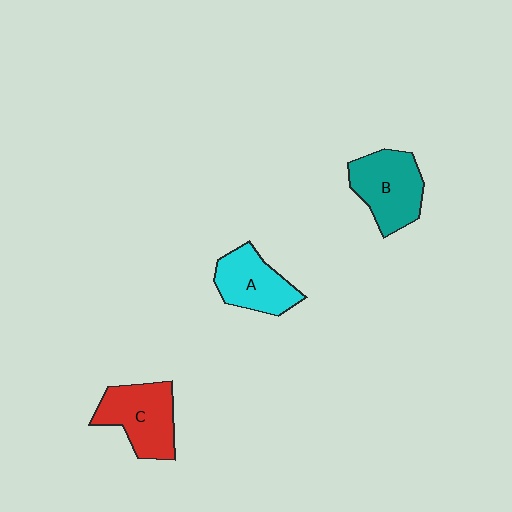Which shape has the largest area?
Shape C (red).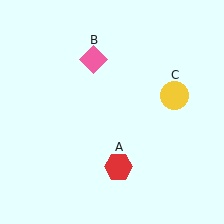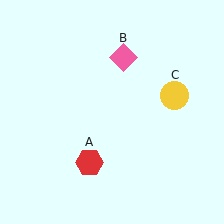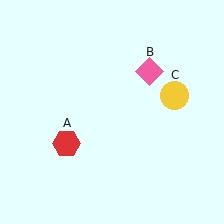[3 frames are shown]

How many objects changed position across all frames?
2 objects changed position: red hexagon (object A), pink diamond (object B).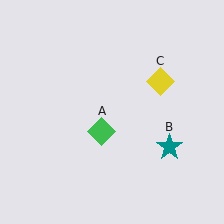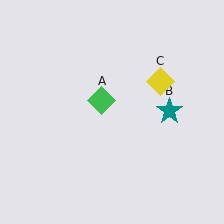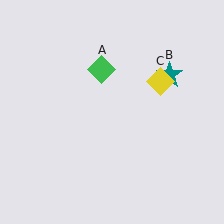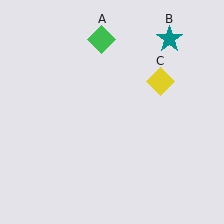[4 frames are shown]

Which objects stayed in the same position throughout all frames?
Yellow diamond (object C) remained stationary.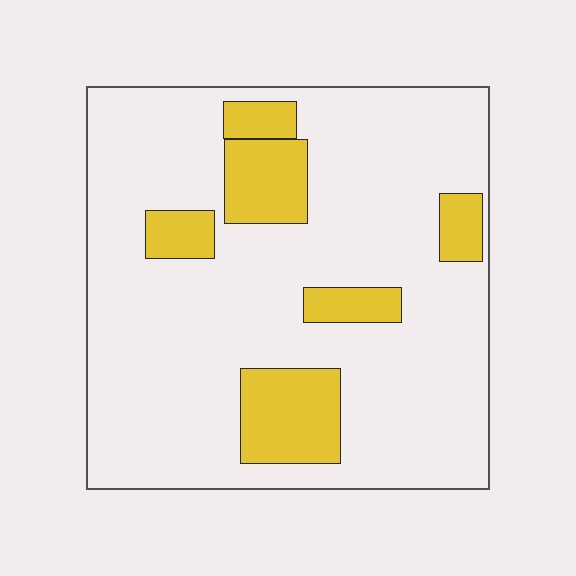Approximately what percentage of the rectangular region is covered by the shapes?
Approximately 20%.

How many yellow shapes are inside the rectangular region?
6.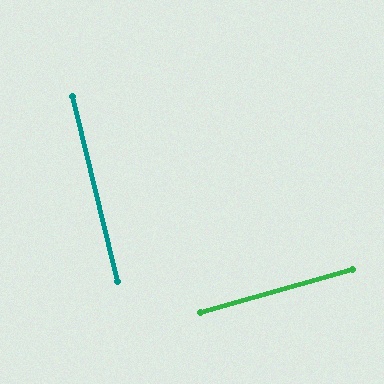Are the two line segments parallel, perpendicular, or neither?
Perpendicular — they meet at approximately 88°.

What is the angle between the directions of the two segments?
Approximately 88 degrees.